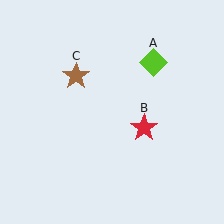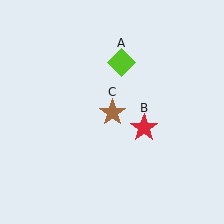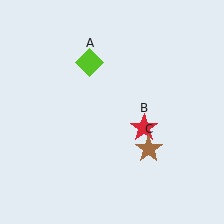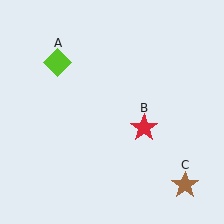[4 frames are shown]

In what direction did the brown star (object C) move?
The brown star (object C) moved down and to the right.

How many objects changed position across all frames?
2 objects changed position: lime diamond (object A), brown star (object C).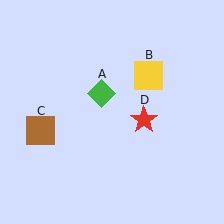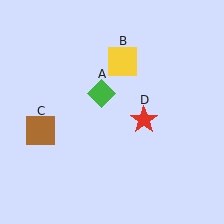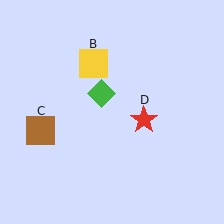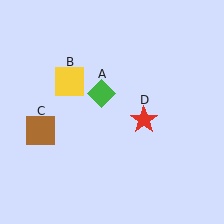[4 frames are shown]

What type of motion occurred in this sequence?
The yellow square (object B) rotated counterclockwise around the center of the scene.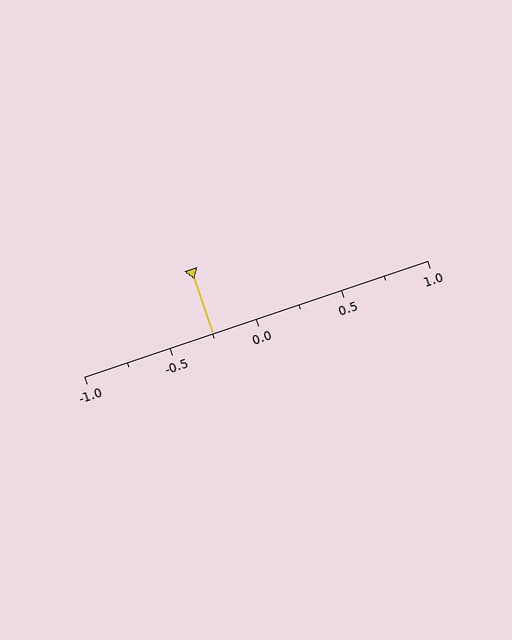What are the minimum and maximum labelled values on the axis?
The axis runs from -1.0 to 1.0.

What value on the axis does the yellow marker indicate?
The marker indicates approximately -0.25.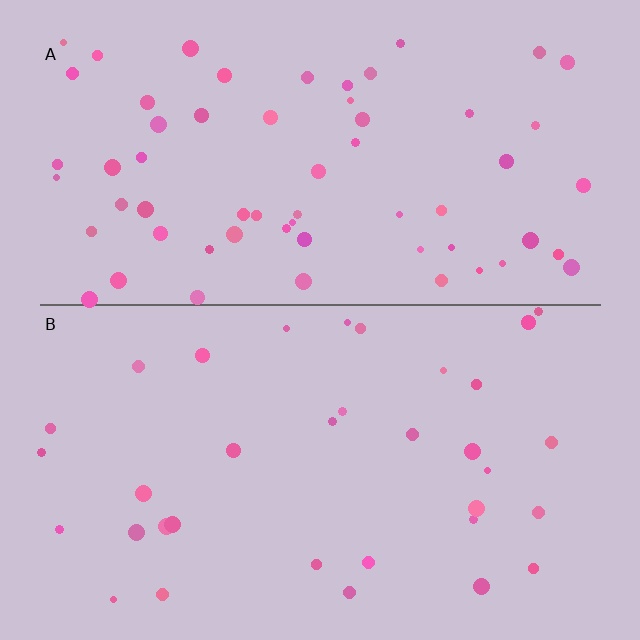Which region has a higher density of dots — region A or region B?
A (the top).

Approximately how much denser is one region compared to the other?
Approximately 1.8× — region A over region B.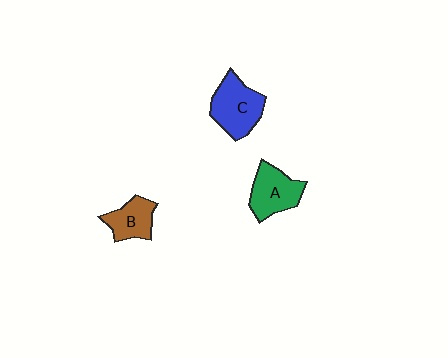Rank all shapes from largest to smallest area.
From largest to smallest: C (blue), A (green), B (brown).